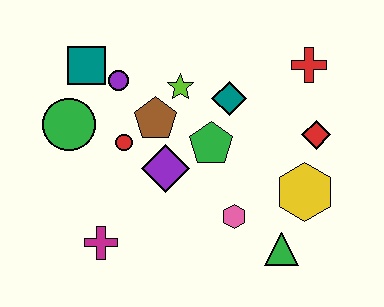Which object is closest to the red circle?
The brown pentagon is closest to the red circle.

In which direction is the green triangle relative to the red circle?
The green triangle is to the right of the red circle.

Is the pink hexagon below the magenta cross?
No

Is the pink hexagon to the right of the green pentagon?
Yes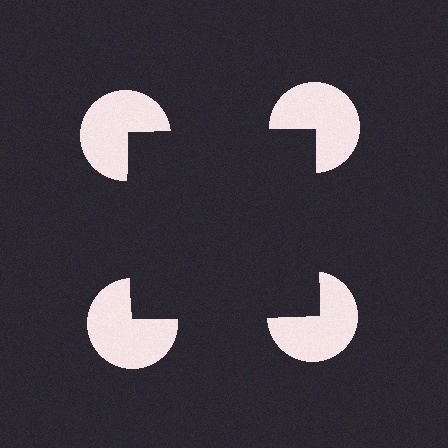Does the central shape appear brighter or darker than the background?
It typically appears slightly darker than the background, even though no actual brightness change is drawn.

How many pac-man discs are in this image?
There are 4 — one at each vertex of the illusory square.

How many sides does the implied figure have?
4 sides.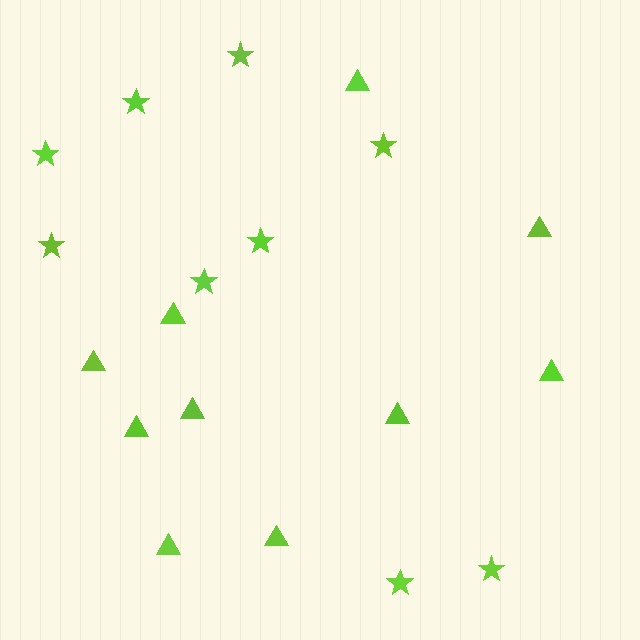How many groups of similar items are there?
There are 2 groups: one group of stars (9) and one group of triangles (10).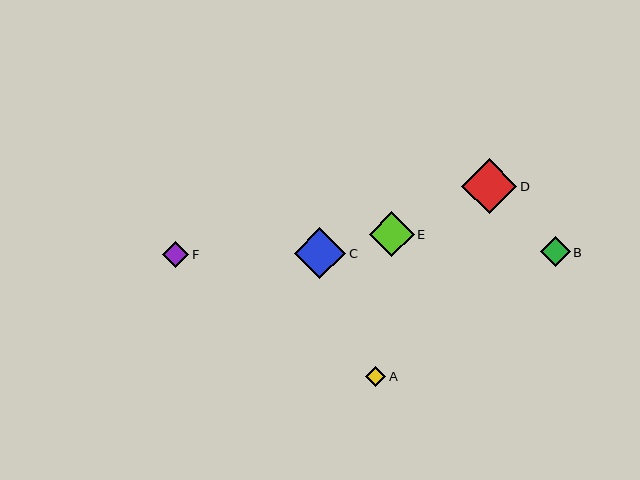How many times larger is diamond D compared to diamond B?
Diamond D is approximately 1.9 times the size of diamond B.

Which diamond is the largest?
Diamond D is the largest with a size of approximately 56 pixels.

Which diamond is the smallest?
Diamond A is the smallest with a size of approximately 21 pixels.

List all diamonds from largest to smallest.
From largest to smallest: D, C, E, B, F, A.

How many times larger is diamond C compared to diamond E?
Diamond C is approximately 1.1 times the size of diamond E.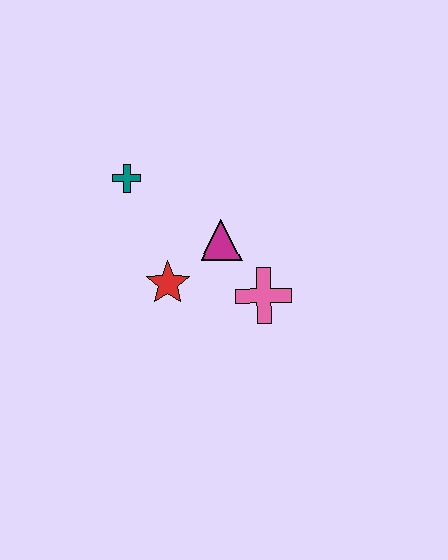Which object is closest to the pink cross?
The magenta triangle is closest to the pink cross.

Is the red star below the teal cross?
Yes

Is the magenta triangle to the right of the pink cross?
No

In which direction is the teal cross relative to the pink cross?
The teal cross is to the left of the pink cross.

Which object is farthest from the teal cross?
The pink cross is farthest from the teal cross.